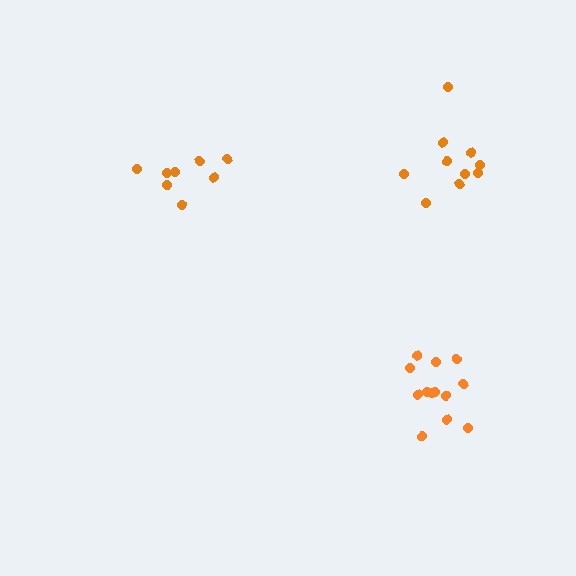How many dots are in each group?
Group 1: 10 dots, Group 2: 13 dots, Group 3: 8 dots (31 total).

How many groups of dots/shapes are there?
There are 3 groups.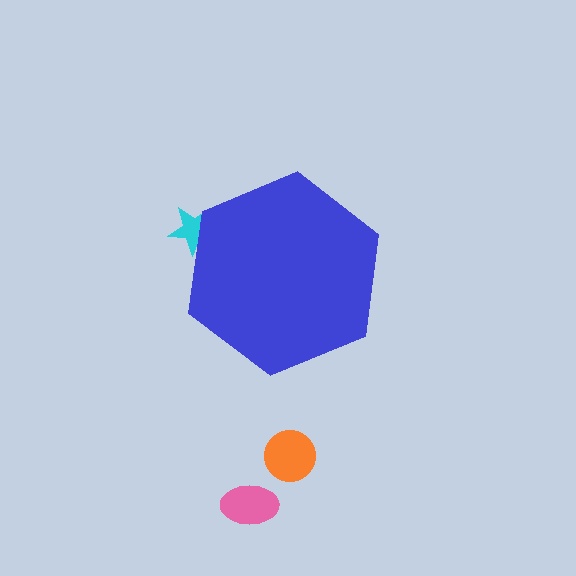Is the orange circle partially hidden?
No, the orange circle is fully visible.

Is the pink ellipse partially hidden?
No, the pink ellipse is fully visible.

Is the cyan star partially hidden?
Yes, the cyan star is partially hidden behind the blue hexagon.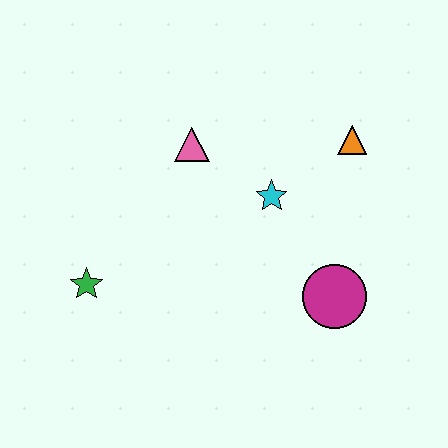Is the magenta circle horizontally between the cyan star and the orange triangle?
Yes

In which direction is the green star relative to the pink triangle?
The green star is below the pink triangle.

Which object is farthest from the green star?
The orange triangle is farthest from the green star.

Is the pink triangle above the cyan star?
Yes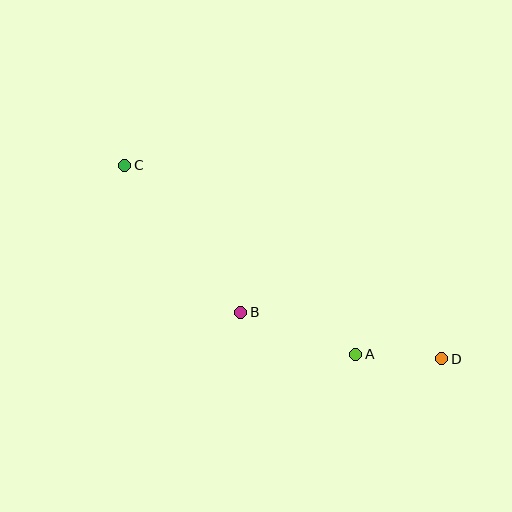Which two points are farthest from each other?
Points C and D are farthest from each other.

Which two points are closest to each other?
Points A and D are closest to each other.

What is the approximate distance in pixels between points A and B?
The distance between A and B is approximately 122 pixels.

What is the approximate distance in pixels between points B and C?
The distance between B and C is approximately 187 pixels.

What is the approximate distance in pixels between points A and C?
The distance between A and C is approximately 298 pixels.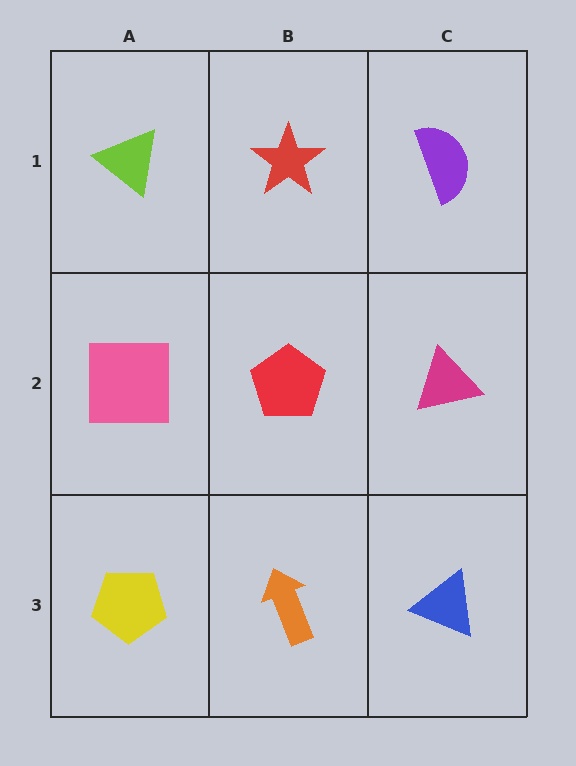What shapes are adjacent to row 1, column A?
A pink square (row 2, column A), a red star (row 1, column B).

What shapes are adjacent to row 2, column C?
A purple semicircle (row 1, column C), a blue triangle (row 3, column C), a red pentagon (row 2, column B).